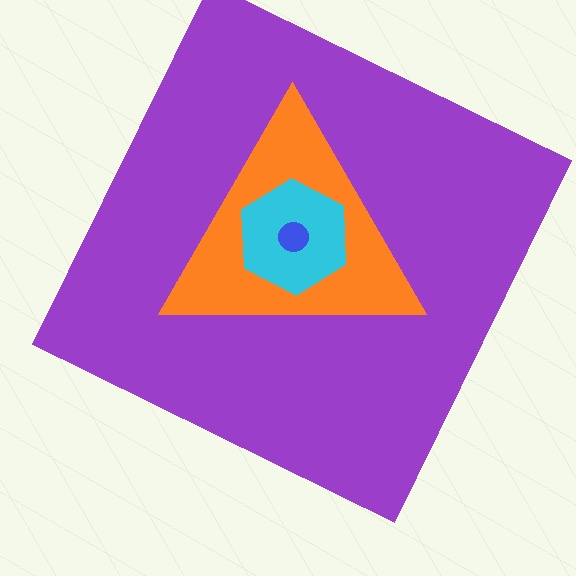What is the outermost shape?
The purple square.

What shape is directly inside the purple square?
The orange triangle.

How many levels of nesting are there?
4.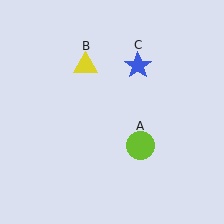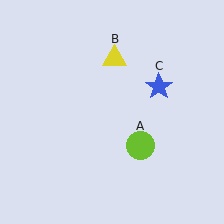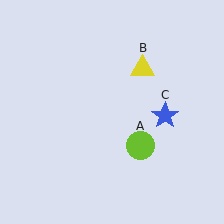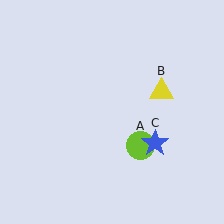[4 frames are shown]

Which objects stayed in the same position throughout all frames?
Lime circle (object A) remained stationary.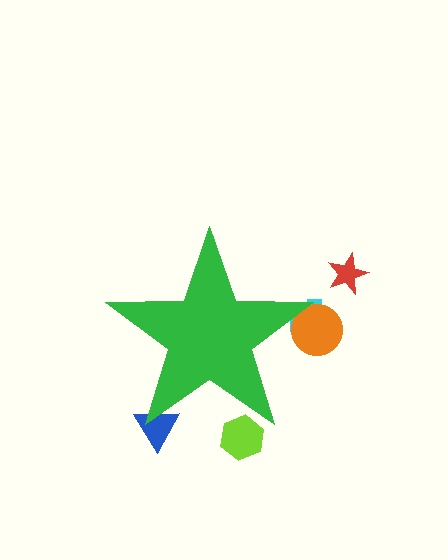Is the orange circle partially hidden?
Yes, the orange circle is partially hidden behind the green star.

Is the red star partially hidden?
No, the red star is fully visible.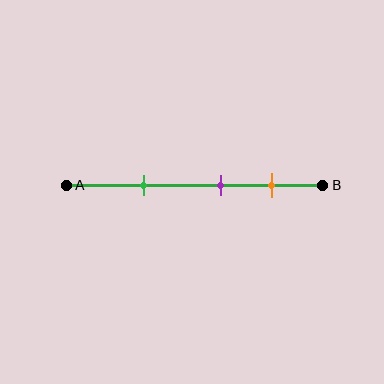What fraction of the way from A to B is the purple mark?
The purple mark is approximately 60% (0.6) of the way from A to B.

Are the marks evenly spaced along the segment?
Yes, the marks are approximately evenly spaced.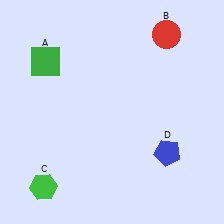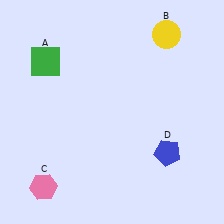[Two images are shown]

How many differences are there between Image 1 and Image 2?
There are 2 differences between the two images.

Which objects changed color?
B changed from red to yellow. C changed from green to pink.